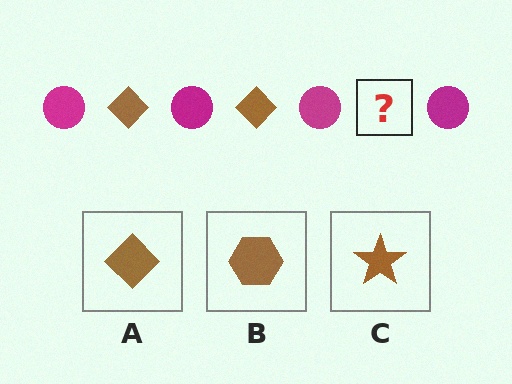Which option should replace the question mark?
Option A.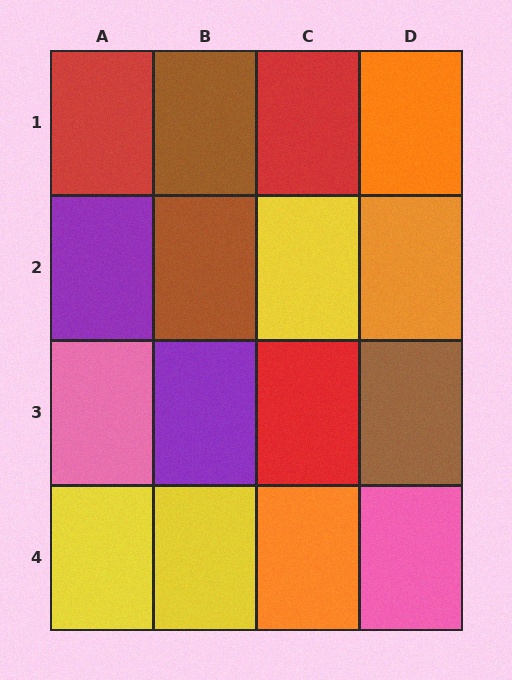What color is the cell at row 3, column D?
Brown.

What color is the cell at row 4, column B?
Yellow.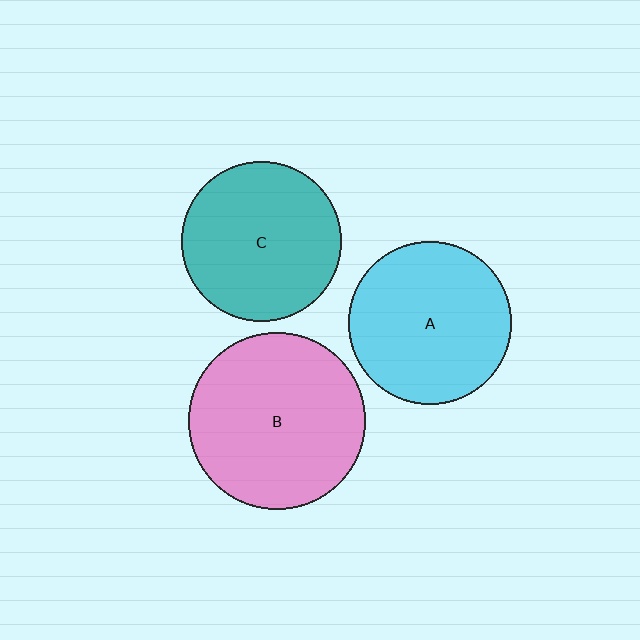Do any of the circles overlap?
No, none of the circles overlap.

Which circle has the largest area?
Circle B (pink).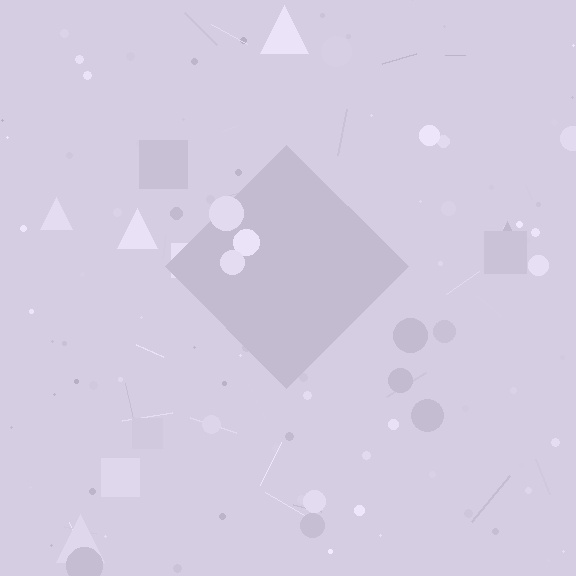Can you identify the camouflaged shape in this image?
The camouflaged shape is a diamond.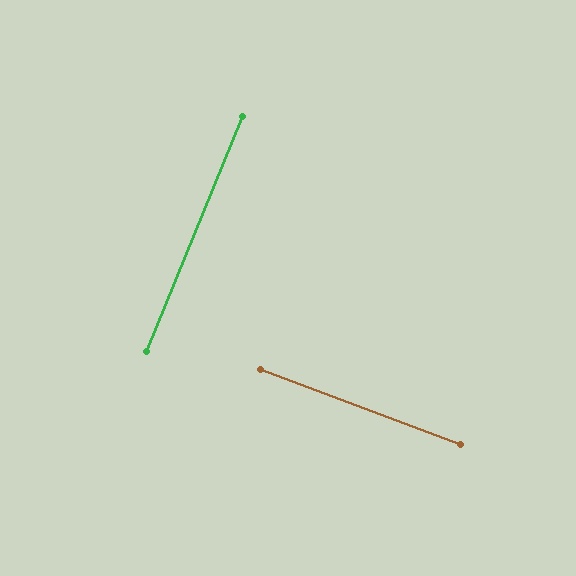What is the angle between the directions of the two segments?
Approximately 89 degrees.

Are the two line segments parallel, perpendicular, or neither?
Perpendicular — they meet at approximately 89°.